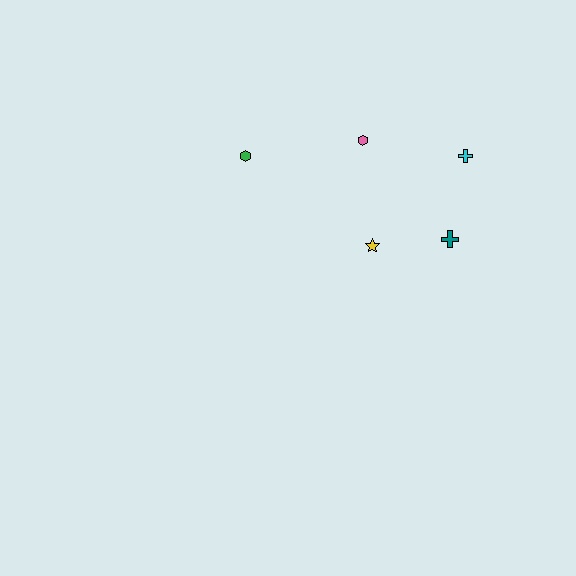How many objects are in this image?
There are 5 objects.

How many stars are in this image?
There is 1 star.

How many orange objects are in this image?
There are no orange objects.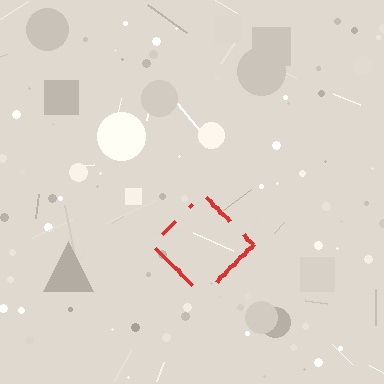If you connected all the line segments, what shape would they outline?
They would outline a diamond.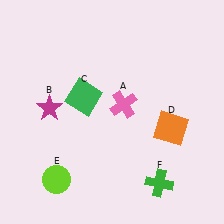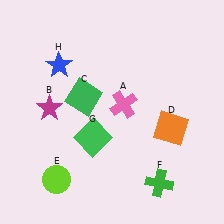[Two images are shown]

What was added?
A green square (G), a blue star (H) were added in Image 2.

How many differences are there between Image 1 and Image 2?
There are 2 differences between the two images.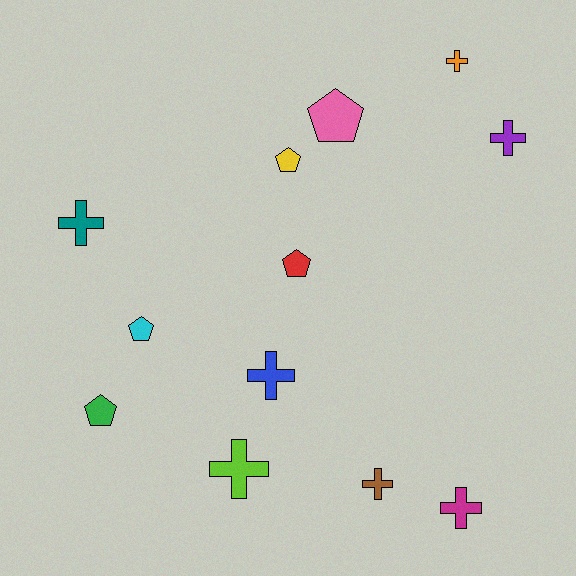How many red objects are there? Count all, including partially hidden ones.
There is 1 red object.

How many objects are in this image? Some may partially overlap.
There are 12 objects.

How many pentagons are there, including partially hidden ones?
There are 5 pentagons.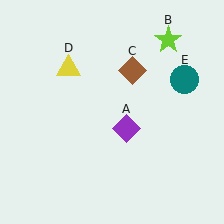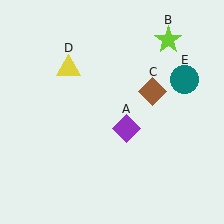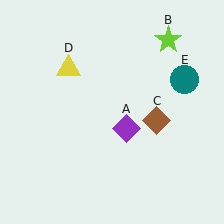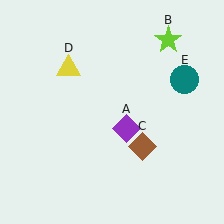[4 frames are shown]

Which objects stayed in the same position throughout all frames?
Purple diamond (object A) and lime star (object B) and yellow triangle (object D) and teal circle (object E) remained stationary.